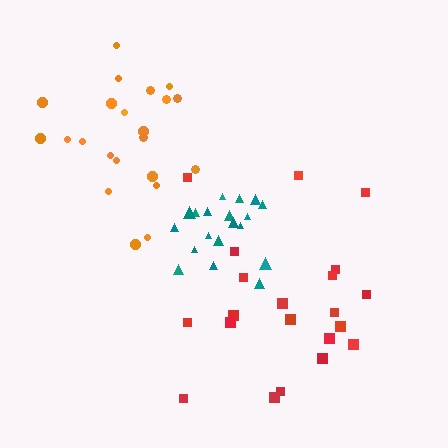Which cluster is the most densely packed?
Teal.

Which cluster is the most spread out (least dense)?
Red.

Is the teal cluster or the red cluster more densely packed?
Teal.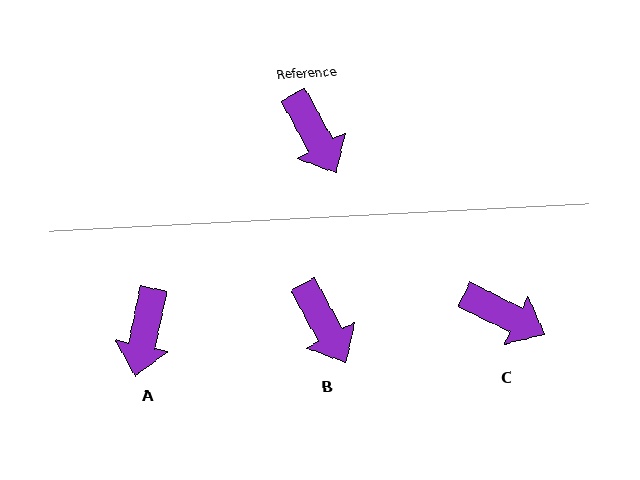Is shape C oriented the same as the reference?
No, it is off by about 35 degrees.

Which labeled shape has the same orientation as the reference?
B.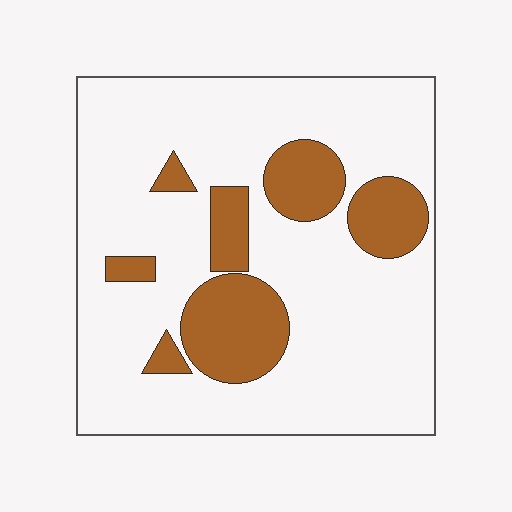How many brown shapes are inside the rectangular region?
7.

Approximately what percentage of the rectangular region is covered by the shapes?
Approximately 20%.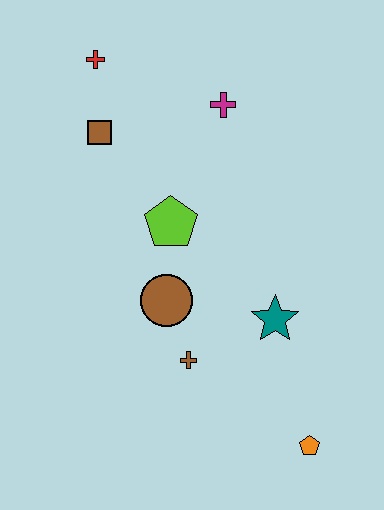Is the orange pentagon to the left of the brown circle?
No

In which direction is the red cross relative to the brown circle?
The red cross is above the brown circle.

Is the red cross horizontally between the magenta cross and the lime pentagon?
No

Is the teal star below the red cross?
Yes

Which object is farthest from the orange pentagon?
The red cross is farthest from the orange pentagon.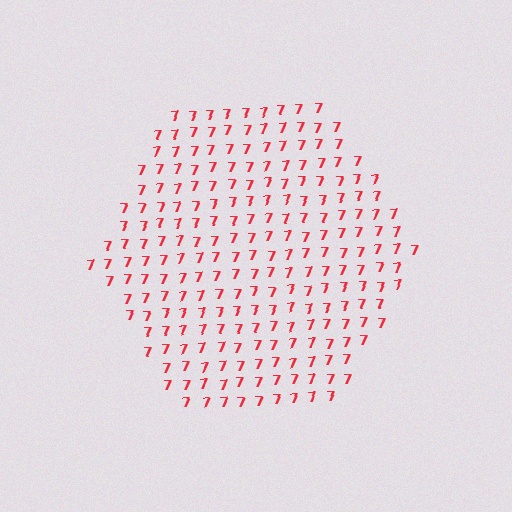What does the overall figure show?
The overall figure shows a hexagon.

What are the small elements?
The small elements are digit 7's.